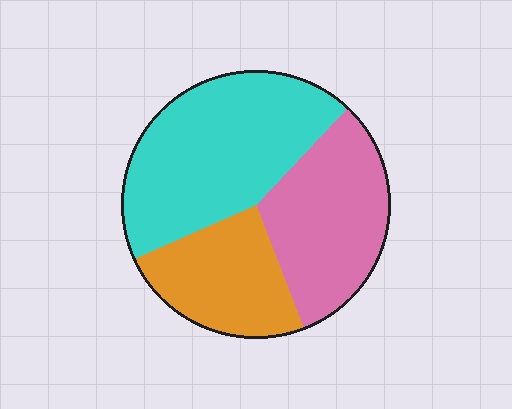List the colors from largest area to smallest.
From largest to smallest: cyan, pink, orange.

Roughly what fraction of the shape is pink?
Pink covers around 30% of the shape.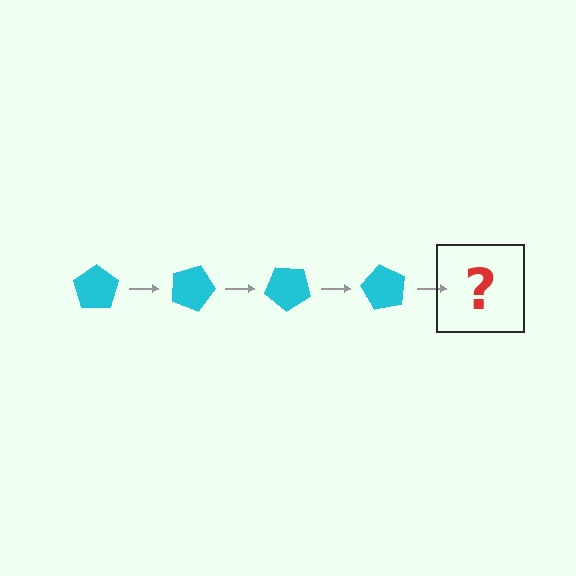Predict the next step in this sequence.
The next step is a cyan pentagon rotated 80 degrees.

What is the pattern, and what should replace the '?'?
The pattern is that the pentagon rotates 20 degrees each step. The '?' should be a cyan pentagon rotated 80 degrees.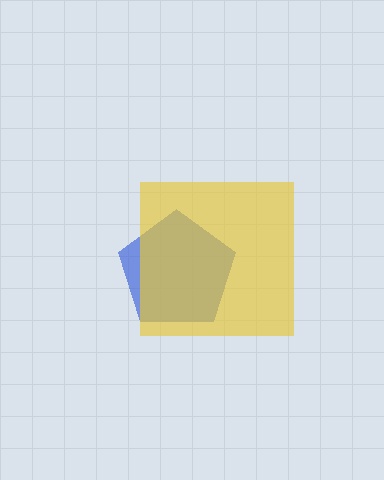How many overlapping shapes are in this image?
There are 2 overlapping shapes in the image.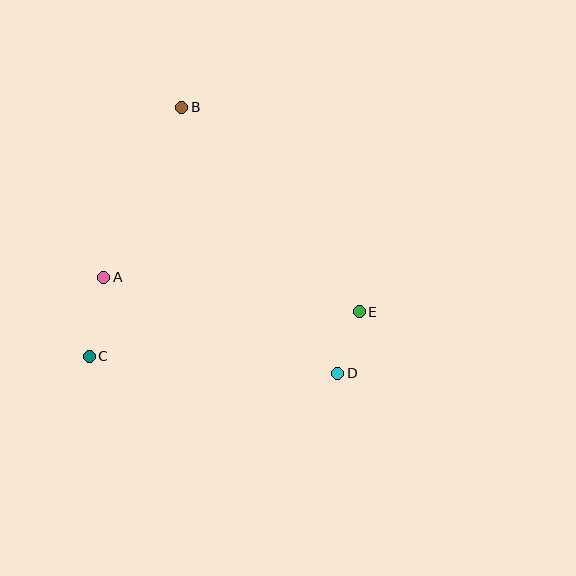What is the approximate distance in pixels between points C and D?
The distance between C and D is approximately 249 pixels.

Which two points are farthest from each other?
Points B and D are farthest from each other.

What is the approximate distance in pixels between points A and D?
The distance between A and D is approximately 253 pixels.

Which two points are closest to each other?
Points D and E are closest to each other.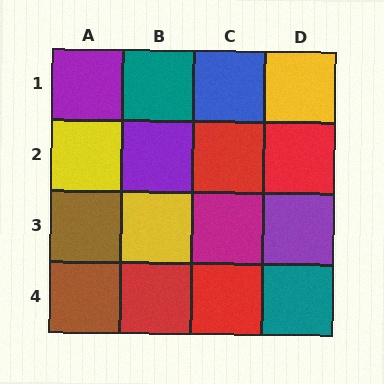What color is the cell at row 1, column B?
Teal.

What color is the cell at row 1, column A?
Purple.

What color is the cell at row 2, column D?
Red.